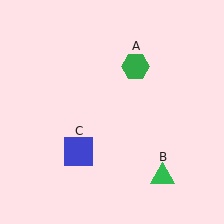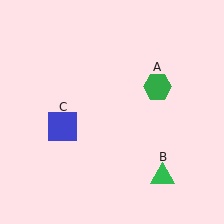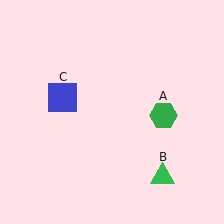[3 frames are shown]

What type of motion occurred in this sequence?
The green hexagon (object A), blue square (object C) rotated clockwise around the center of the scene.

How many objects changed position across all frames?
2 objects changed position: green hexagon (object A), blue square (object C).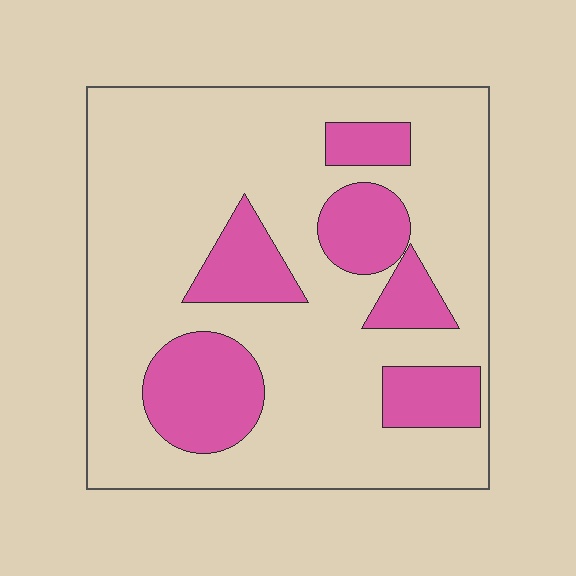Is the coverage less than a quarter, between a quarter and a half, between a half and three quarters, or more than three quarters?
Less than a quarter.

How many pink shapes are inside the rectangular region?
6.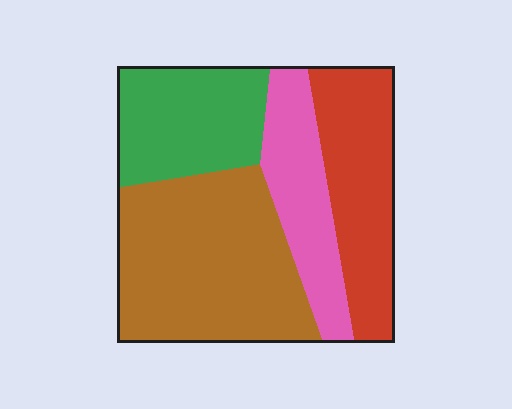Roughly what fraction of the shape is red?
Red takes up about one quarter (1/4) of the shape.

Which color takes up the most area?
Brown, at roughly 40%.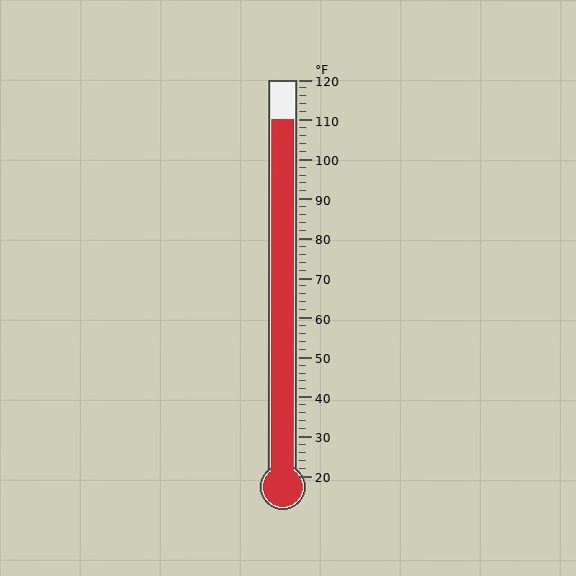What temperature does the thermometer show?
The thermometer shows approximately 110°F.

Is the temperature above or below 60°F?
The temperature is above 60°F.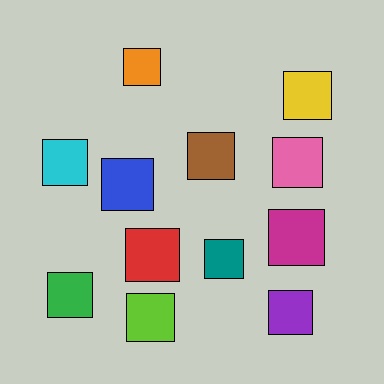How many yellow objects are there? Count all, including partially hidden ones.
There is 1 yellow object.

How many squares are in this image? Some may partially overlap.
There are 12 squares.